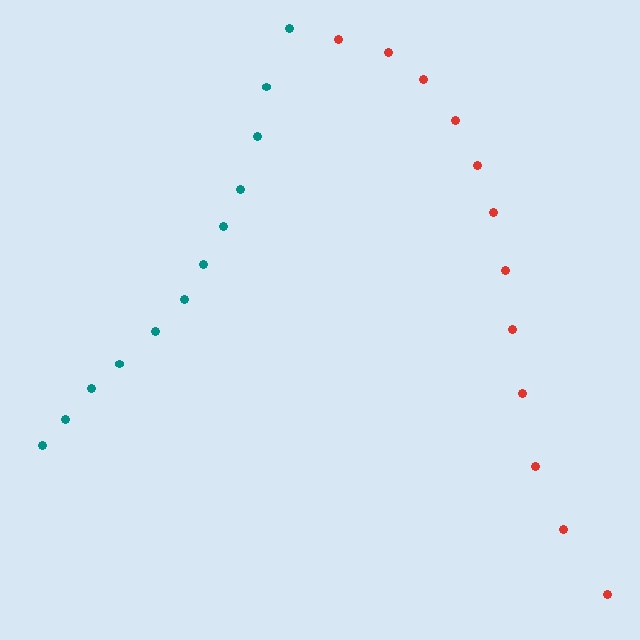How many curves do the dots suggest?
There are 2 distinct paths.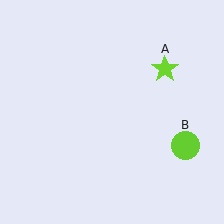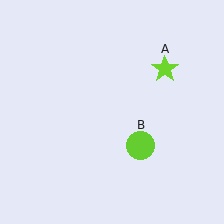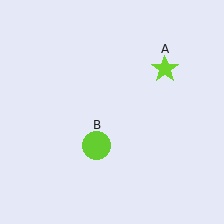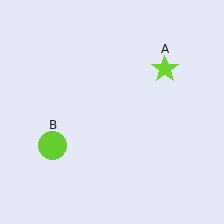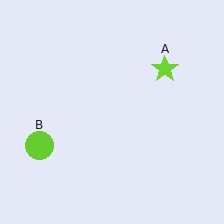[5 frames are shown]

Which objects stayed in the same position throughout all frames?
Lime star (object A) remained stationary.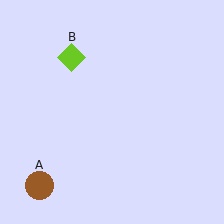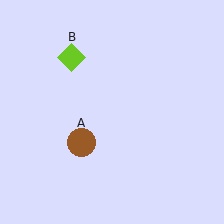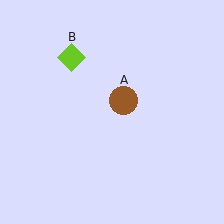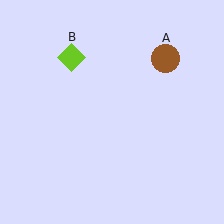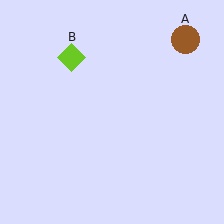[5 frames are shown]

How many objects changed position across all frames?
1 object changed position: brown circle (object A).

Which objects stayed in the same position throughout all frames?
Lime diamond (object B) remained stationary.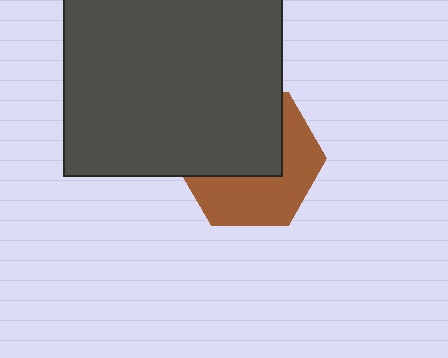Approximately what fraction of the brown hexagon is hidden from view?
Roughly 52% of the brown hexagon is hidden behind the dark gray square.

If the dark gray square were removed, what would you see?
You would see the complete brown hexagon.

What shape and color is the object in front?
The object in front is a dark gray square.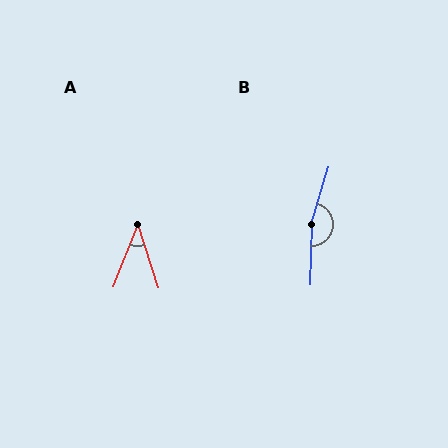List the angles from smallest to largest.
A (40°), B (165°).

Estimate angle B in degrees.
Approximately 165 degrees.